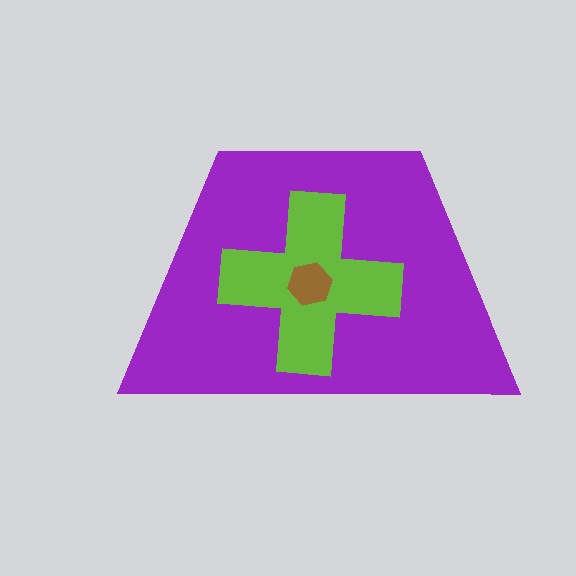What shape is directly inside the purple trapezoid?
The lime cross.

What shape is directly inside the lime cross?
The brown hexagon.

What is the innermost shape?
The brown hexagon.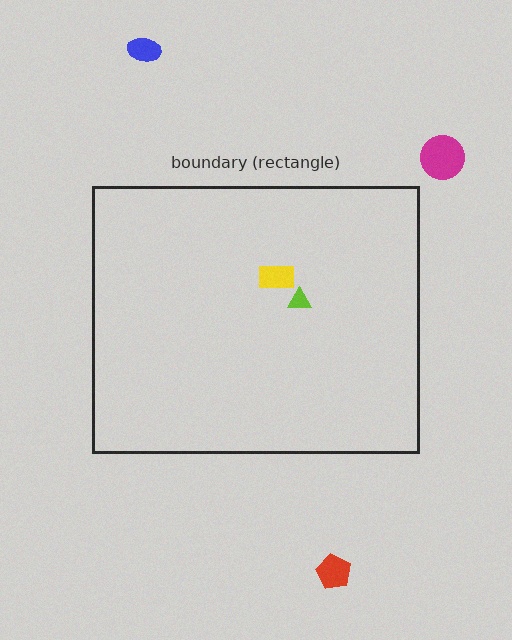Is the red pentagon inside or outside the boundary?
Outside.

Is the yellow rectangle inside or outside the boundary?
Inside.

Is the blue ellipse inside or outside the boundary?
Outside.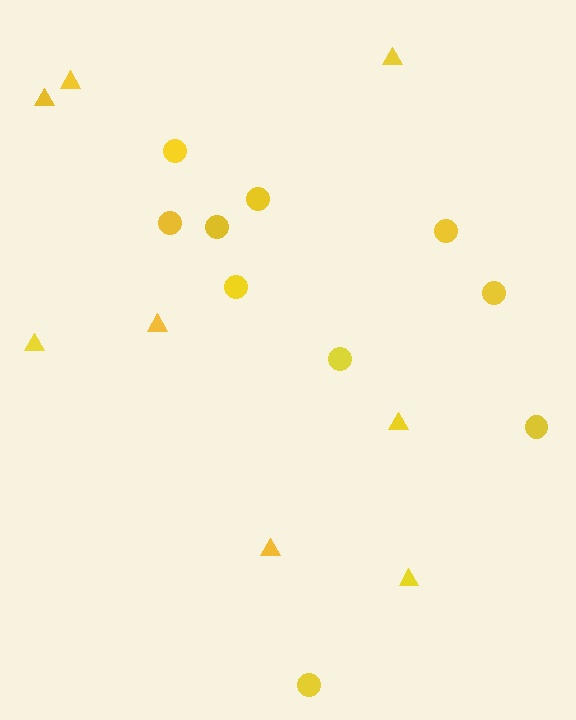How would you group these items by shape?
There are 2 groups: one group of triangles (8) and one group of circles (10).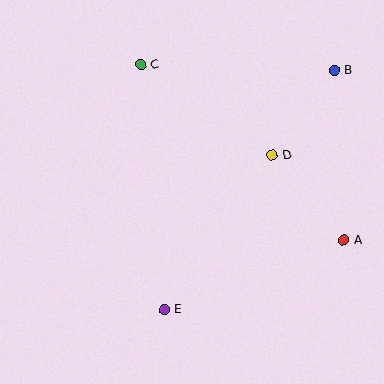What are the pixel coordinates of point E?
Point E is at (164, 309).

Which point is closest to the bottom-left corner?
Point E is closest to the bottom-left corner.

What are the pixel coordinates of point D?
Point D is at (272, 155).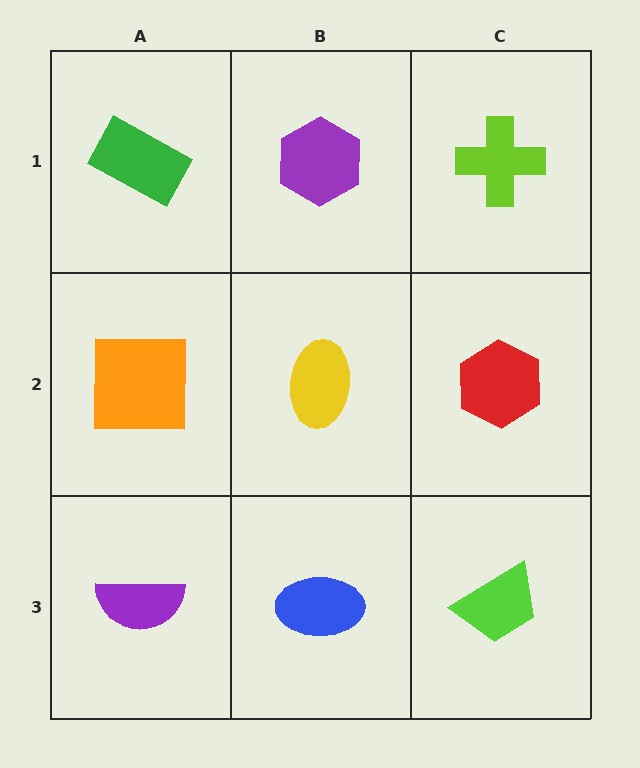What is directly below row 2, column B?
A blue ellipse.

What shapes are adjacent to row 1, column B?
A yellow ellipse (row 2, column B), a green rectangle (row 1, column A), a lime cross (row 1, column C).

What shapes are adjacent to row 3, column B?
A yellow ellipse (row 2, column B), a purple semicircle (row 3, column A), a lime trapezoid (row 3, column C).